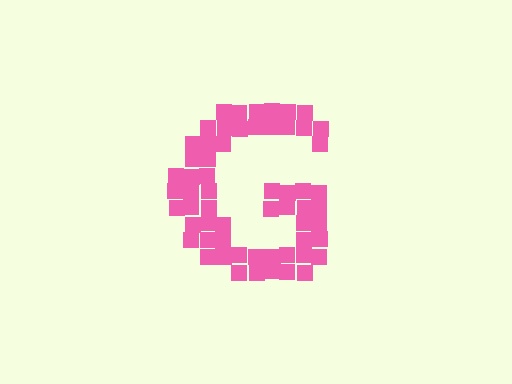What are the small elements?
The small elements are squares.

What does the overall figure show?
The overall figure shows the letter G.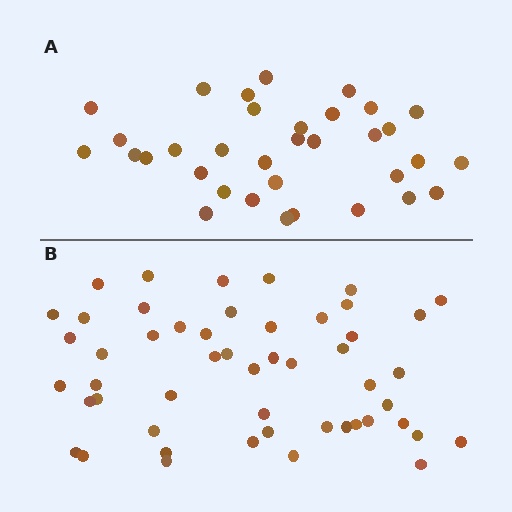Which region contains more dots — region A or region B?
Region B (the bottom region) has more dots.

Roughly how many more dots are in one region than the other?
Region B has approximately 15 more dots than region A.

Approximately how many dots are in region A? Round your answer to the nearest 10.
About 30 dots. (The exact count is 34, which rounds to 30.)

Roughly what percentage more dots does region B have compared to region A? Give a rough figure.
About 50% more.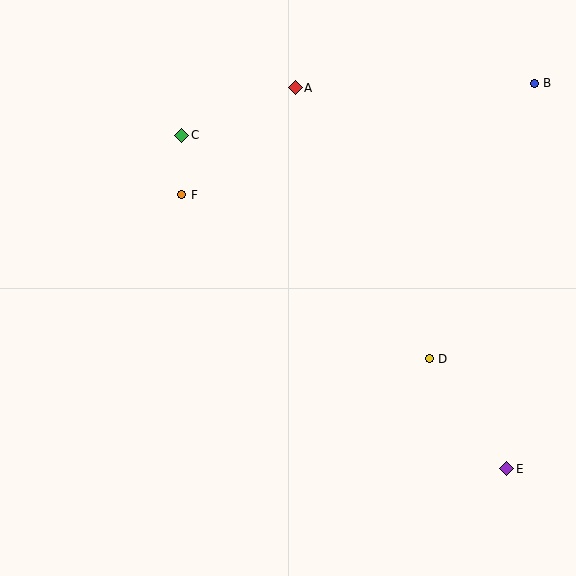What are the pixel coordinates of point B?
Point B is at (534, 83).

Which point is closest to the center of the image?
Point F at (182, 195) is closest to the center.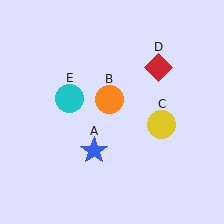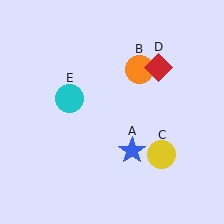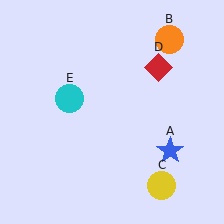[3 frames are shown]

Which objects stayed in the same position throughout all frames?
Red diamond (object D) and cyan circle (object E) remained stationary.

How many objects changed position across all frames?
3 objects changed position: blue star (object A), orange circle (object B), yellow circle (object C).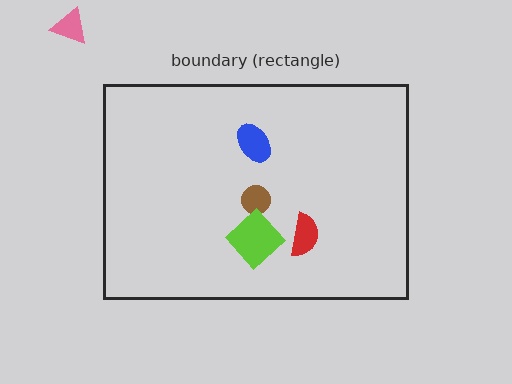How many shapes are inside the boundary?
4 inside, 1 outside.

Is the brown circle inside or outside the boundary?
Inside.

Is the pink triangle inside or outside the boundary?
Outside.